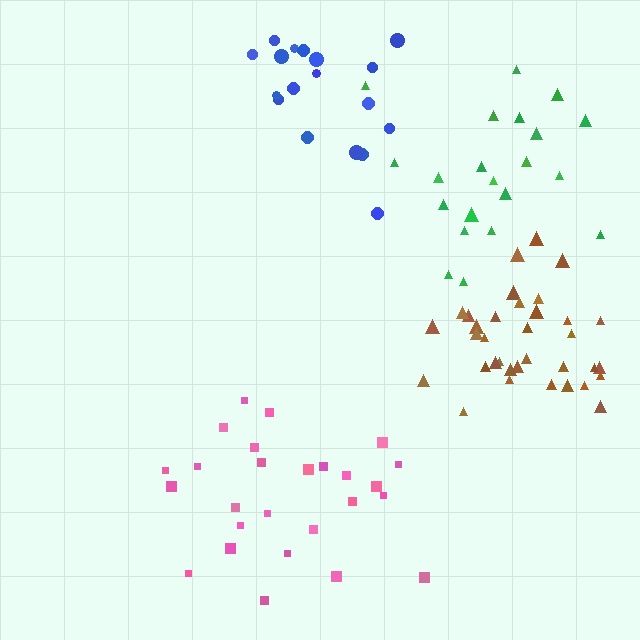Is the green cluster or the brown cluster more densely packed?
Brown.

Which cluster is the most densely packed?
Brown.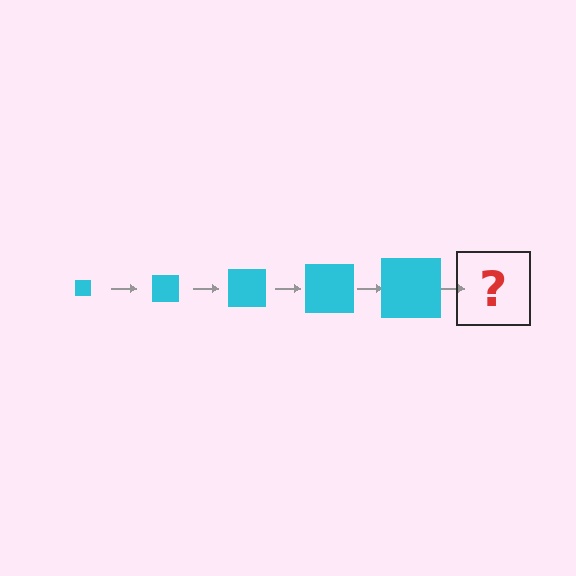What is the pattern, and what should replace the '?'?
The pattern is that the square gets progressively larger each step. The '?' should be a cyan square, larger than the previous one.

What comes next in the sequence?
The next element should be a cyan square, larger than the previous one.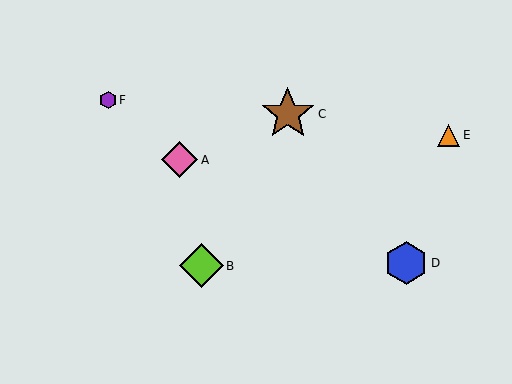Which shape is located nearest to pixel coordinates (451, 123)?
The orange triangle (labeled E) at (449, 135) is nearest to that location.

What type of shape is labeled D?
Shape D is a blue hexagon.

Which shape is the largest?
The brown star (labeled C) is the largest.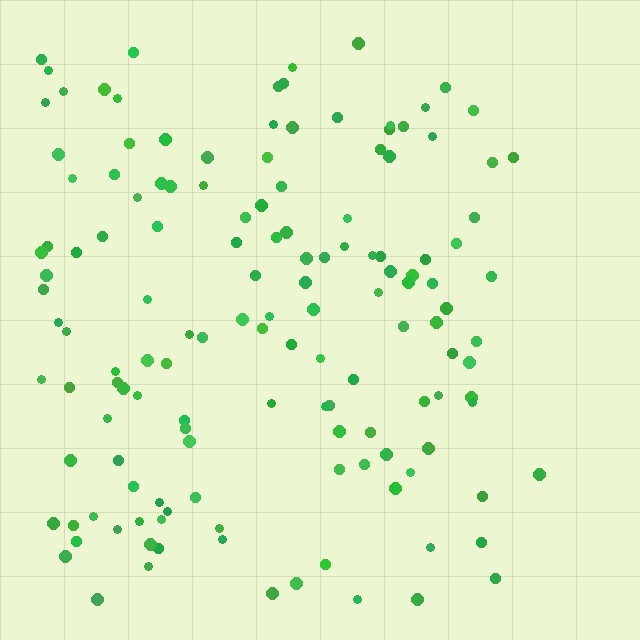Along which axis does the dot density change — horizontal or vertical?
Horizontal.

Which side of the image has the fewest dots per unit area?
The right.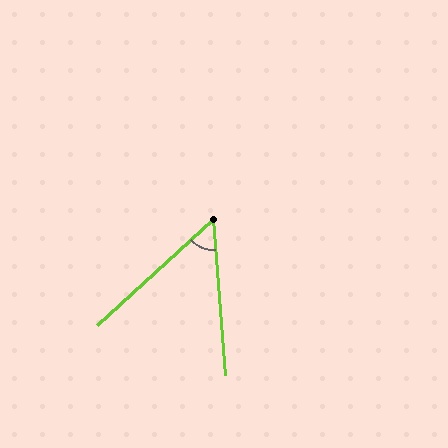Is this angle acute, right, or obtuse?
It is acute.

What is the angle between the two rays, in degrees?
Approximately 52 degrees.